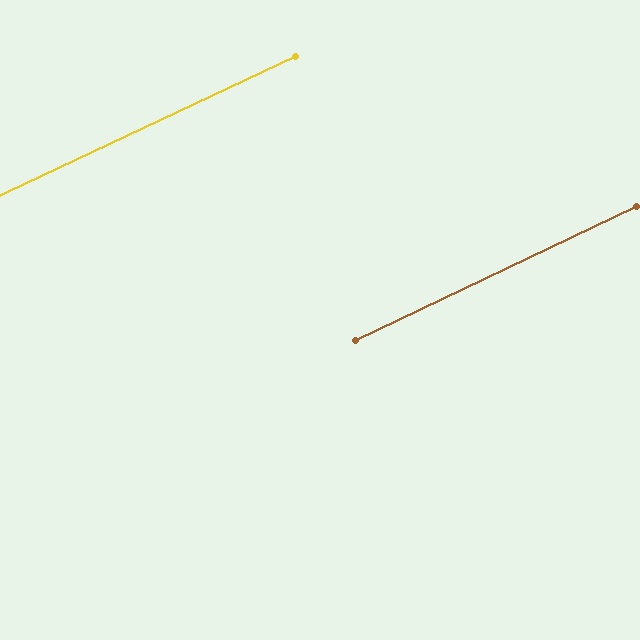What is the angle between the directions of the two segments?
Approximately 0 degrees.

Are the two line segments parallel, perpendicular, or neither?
Parallel — their directions differ by only 0.4°.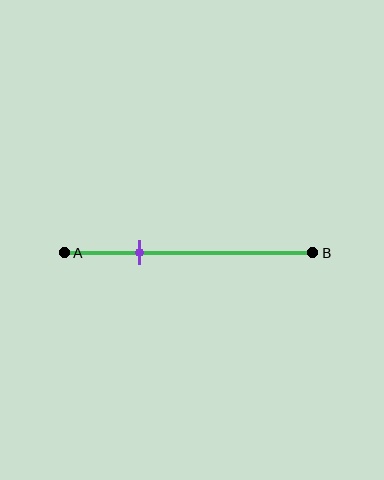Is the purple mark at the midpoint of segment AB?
No, the mark is at about 30% from A, not at the 50% midpoint.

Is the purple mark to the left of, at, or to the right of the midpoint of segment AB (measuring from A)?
The purple mark is to the left of the midpoint of segment AB.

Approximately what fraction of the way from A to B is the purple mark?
The purple mark is approximately 30% of the way from A to B.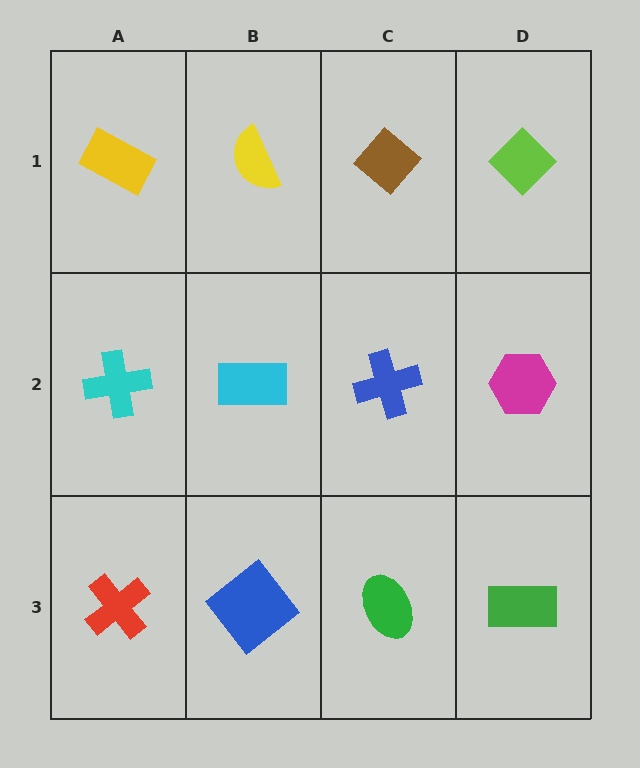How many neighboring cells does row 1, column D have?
2.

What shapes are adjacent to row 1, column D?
A magenta hexagon (row 2, column D), a brown diamond (row 1, column C).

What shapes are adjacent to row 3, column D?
A magenta hexagon (row 2, column D), a green ellipse (row 3, column C).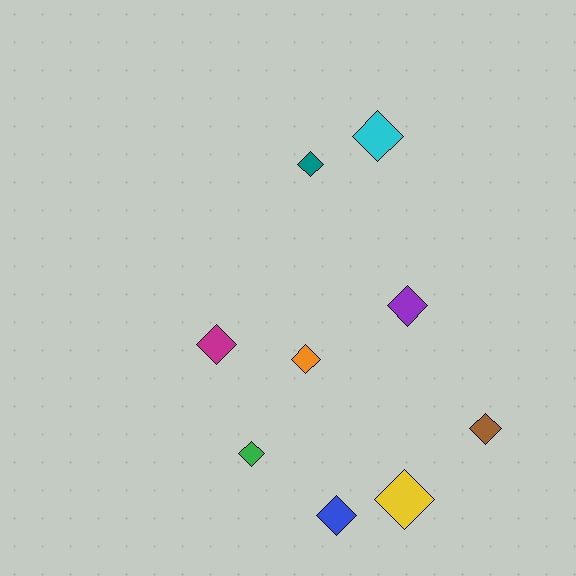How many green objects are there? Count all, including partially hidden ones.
There is 1 green object.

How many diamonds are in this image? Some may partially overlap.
There are 9 diamonds.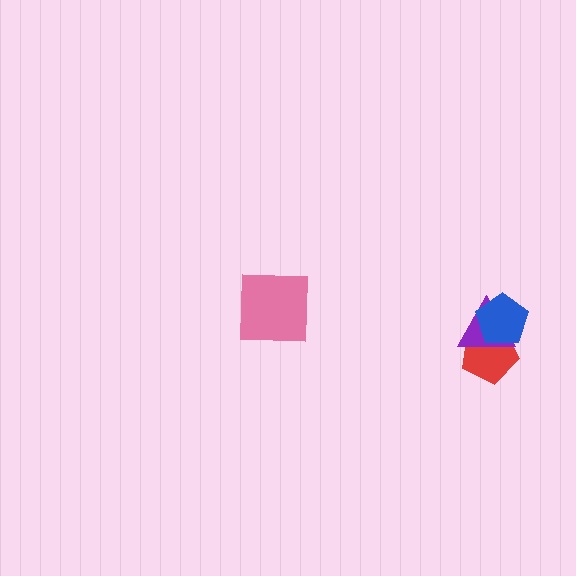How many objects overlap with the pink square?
0 objects overlap with the pink square.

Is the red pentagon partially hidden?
Yes, it is partially covered by another shape.